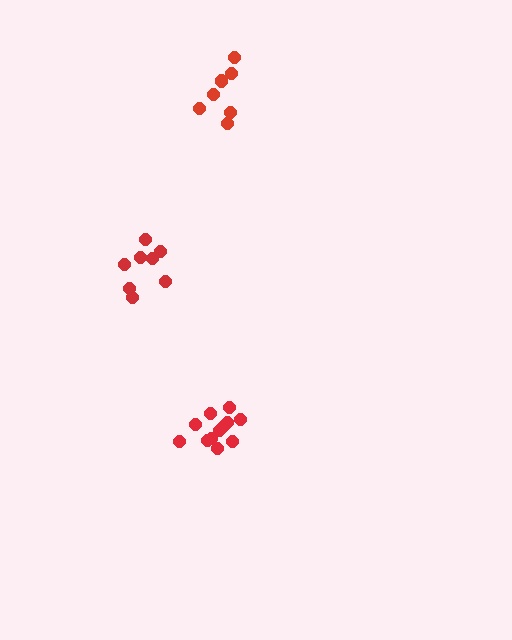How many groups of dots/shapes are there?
There are 3 groups.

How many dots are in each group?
Group 1: 8 dots, Group 2: 7 dots, Group 3: 12 dots (27 total).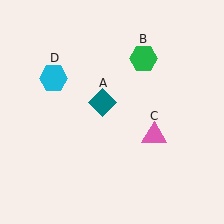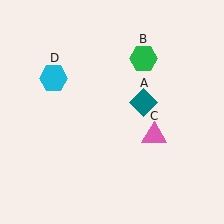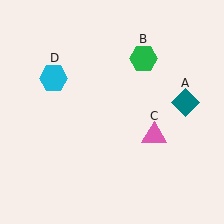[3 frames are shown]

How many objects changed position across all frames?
1 object changed position: teal diamond (object A).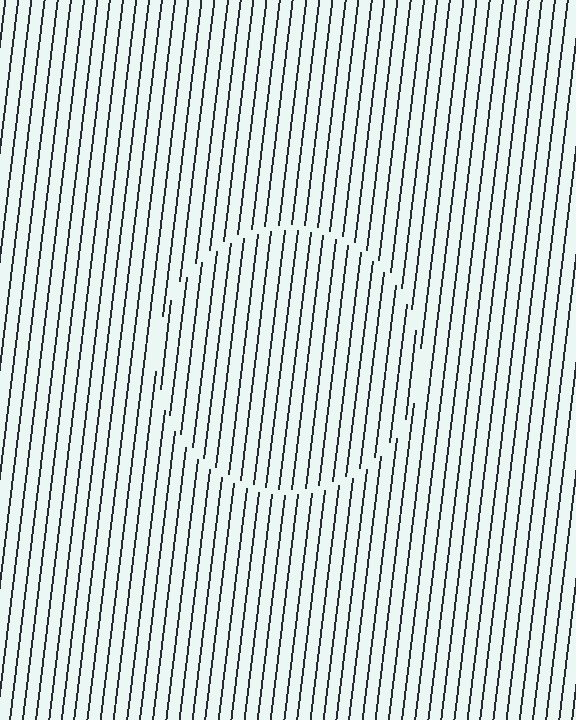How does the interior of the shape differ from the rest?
The interior of the shape contains the same grating, shifted by half a period — the contour is defined by the phase discontinuity where line-ends from the inner and outer gratings abut.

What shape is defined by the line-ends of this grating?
An illusory circle. The interior of the shape contains the same grating, shifted by half a period — the contour is defined by the phase discontinuity where line-ends from the inner and outer gratings abut.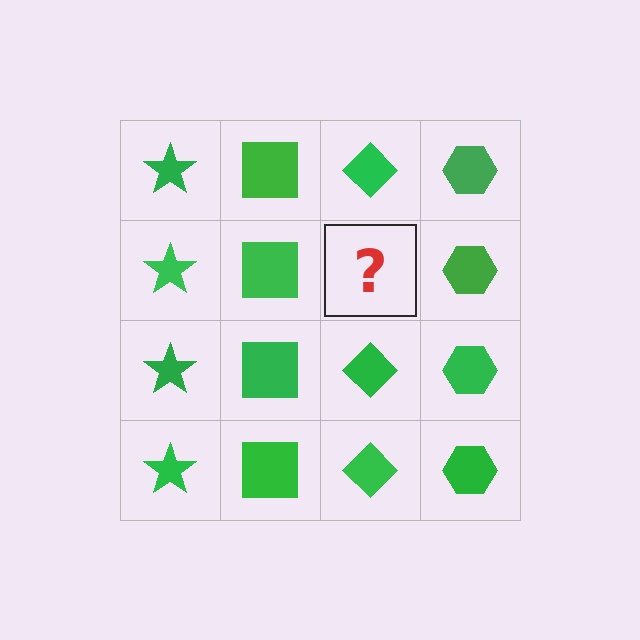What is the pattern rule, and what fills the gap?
The rule is that each column has a consistent shape. The gap should be filled with a green diamond.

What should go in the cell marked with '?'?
The missing cell should contain a green diamond.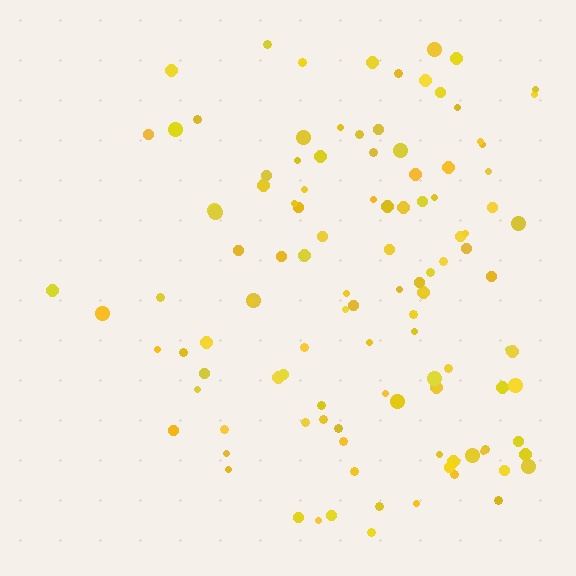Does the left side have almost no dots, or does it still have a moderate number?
Still a moderate number, just noticeably fewer than the right.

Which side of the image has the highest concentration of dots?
The right.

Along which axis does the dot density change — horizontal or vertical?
Horizontal.